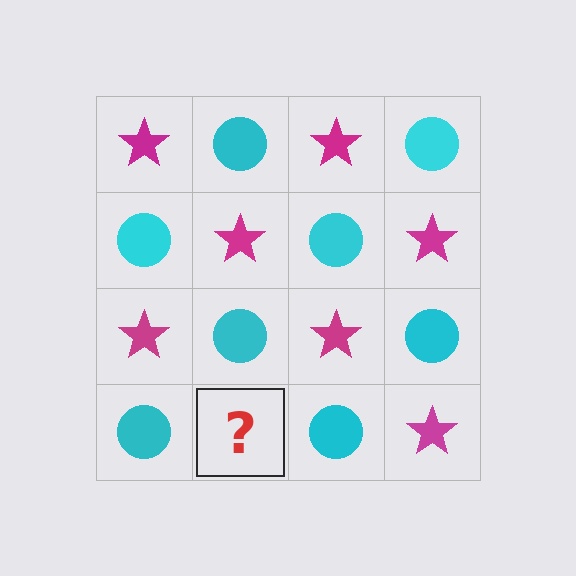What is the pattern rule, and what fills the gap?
The rule is that it alternates magenta star and cyan circle in a checkerboard pattern. The gap should be filled with a magenta star.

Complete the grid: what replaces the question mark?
The question mark should be replaced with a magenta star.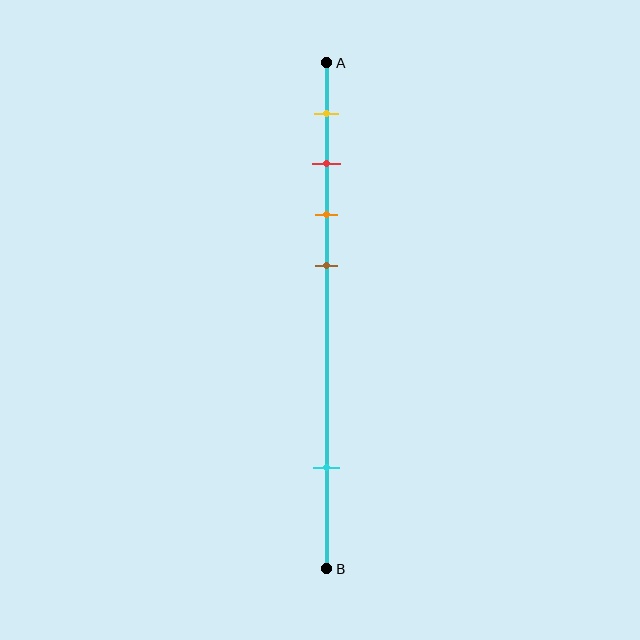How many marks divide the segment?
There are 5 marks dividing the segment.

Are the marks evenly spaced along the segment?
No, the marks are not evenly spaced.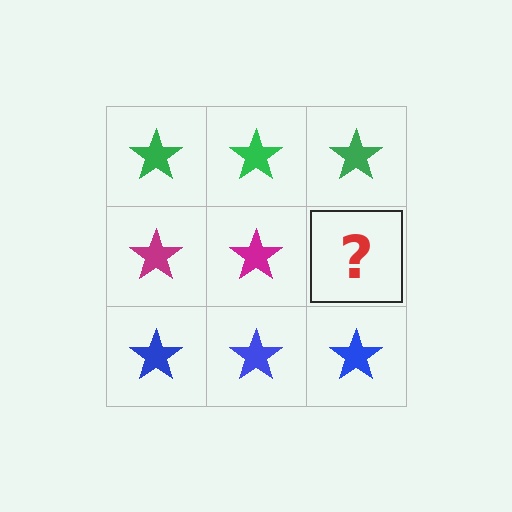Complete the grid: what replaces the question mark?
The question mark should be replaced with a magenta star.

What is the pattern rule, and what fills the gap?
The rule is that each row has a consistent color. The gap should be filled with a magenta star.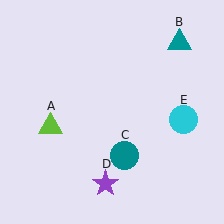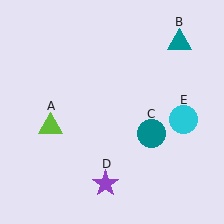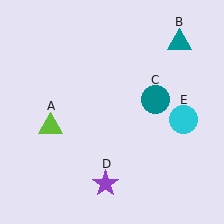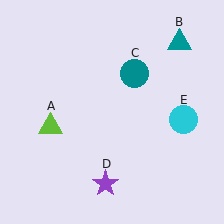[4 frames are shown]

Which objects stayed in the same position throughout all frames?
Lime triangle (object A) and teal triangle (object B) and purple star (object D) and cyan circle (object E) remained stationary.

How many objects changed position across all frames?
1 object changed position: teal circle (object C).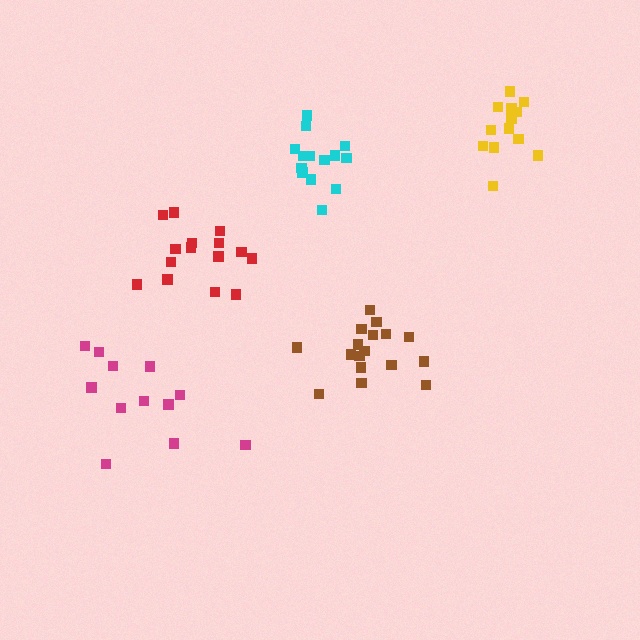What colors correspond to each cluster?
The clusters are colored: red, cyan, brown, yellow, magenta.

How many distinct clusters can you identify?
There are 5 distinct clusters.